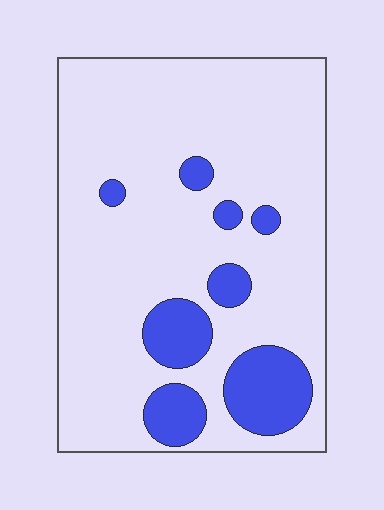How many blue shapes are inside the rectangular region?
8.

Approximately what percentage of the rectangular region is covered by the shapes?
Approximately 15%.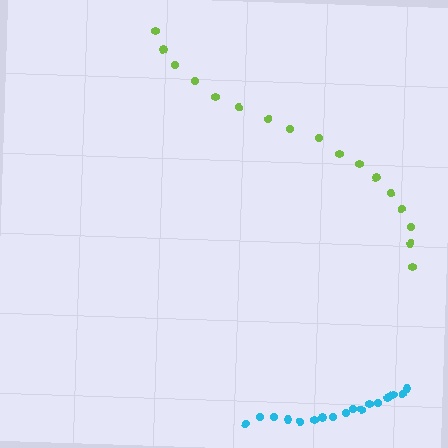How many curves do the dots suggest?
There are 2 distinct paths.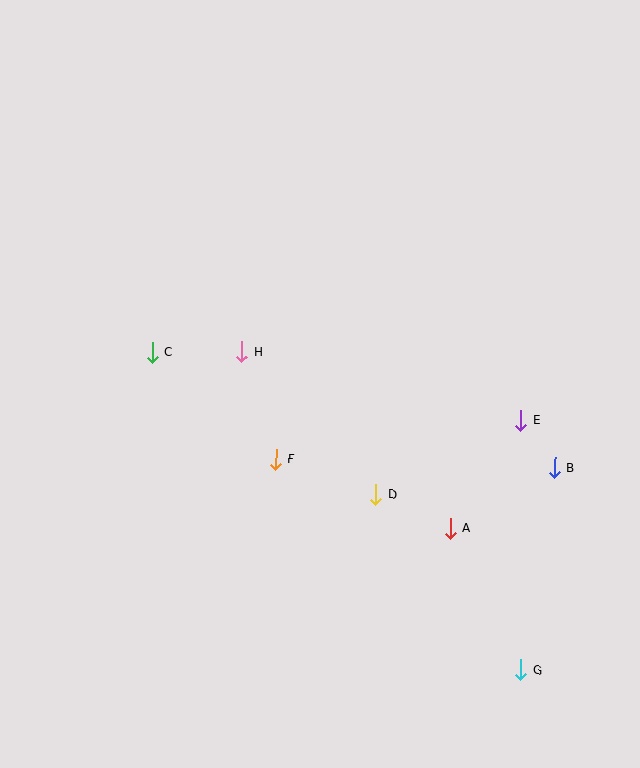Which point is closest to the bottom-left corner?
Point F is closest to the bottom-left corner.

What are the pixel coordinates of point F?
Point F is at (276, 459).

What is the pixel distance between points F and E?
The distance between F and E is 248 pixels.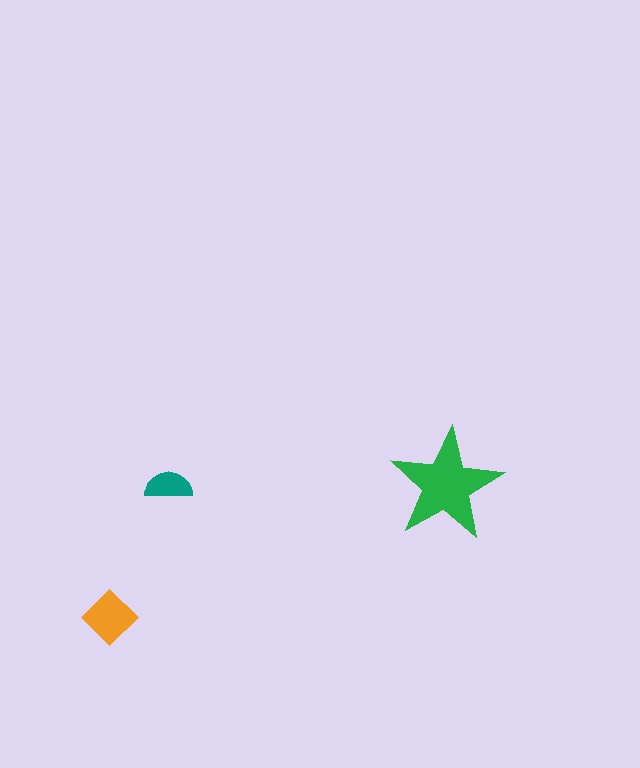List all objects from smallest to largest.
The teal semicircle, the orange diamond, the green star.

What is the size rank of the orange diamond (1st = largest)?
2nd.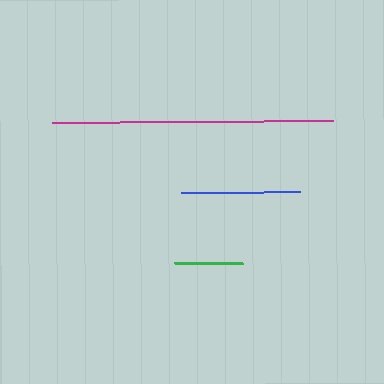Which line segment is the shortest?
The green line is the shortest at approximately 67 pixels.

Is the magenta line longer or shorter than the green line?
The magenta line is longer than the green line.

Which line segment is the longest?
The magenta line is the longest at approximately 280 pixels.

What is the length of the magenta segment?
The magenta segment is approximately 280 pixels long.